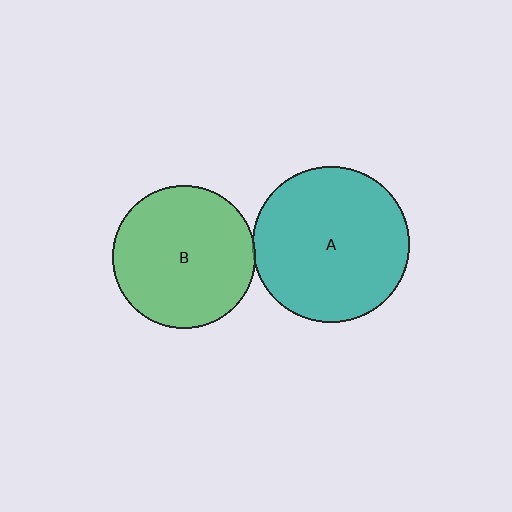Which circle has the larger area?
Circle A (teal).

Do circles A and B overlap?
Yes.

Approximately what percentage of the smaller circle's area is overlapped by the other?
Approximately 5%.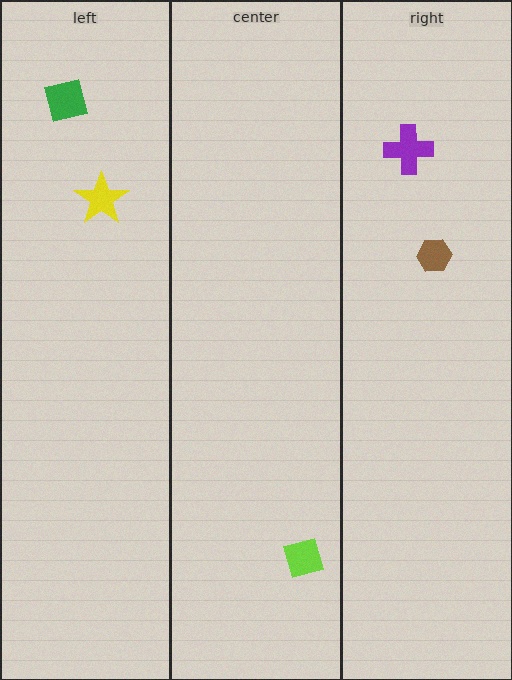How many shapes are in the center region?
1.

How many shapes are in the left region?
2.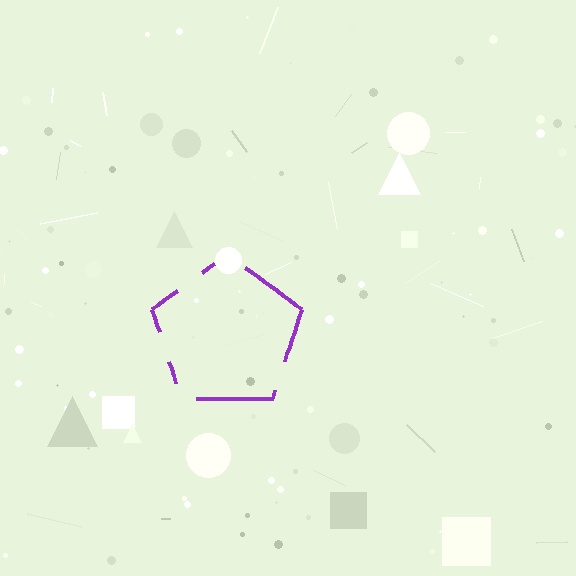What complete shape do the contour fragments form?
The contour fragments form a pentagon.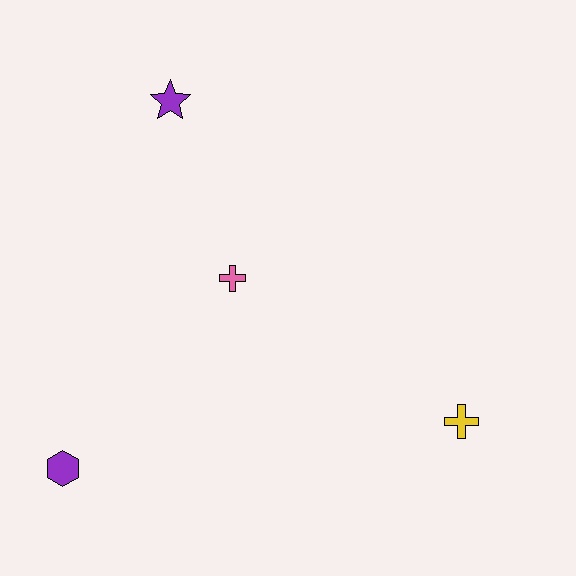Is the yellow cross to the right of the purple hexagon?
Yes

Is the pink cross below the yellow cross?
No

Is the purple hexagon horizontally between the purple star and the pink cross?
No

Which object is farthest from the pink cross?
The yellow cross is farthest from the pink cross.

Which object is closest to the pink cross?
The purple star is closest to the pink cross.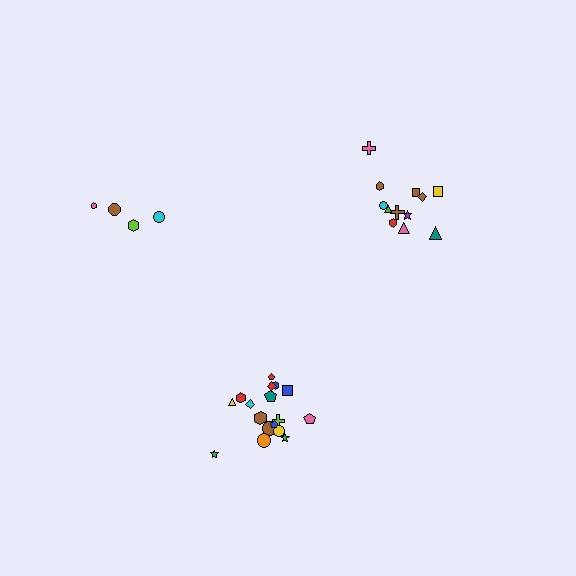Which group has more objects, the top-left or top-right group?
The top-right group.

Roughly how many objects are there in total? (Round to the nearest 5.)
Roughly 35 objects in total.